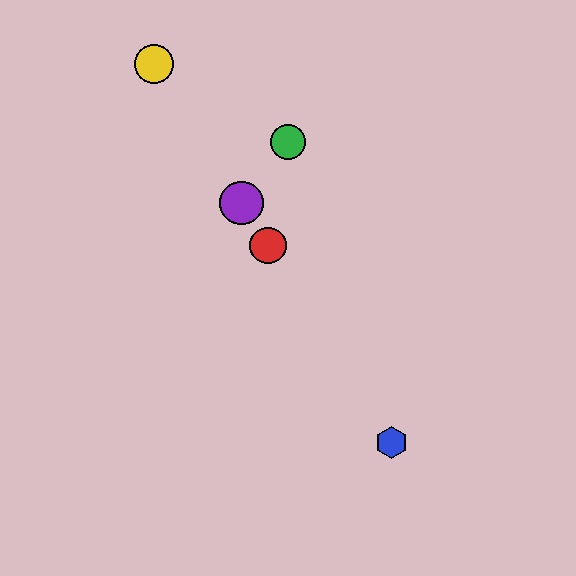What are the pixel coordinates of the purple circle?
The purple circle is at (241, 203).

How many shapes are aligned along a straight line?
4 shapes (the red circle, the blue hexagon, the yellow circle, the purple circle) are aligned along a straight line.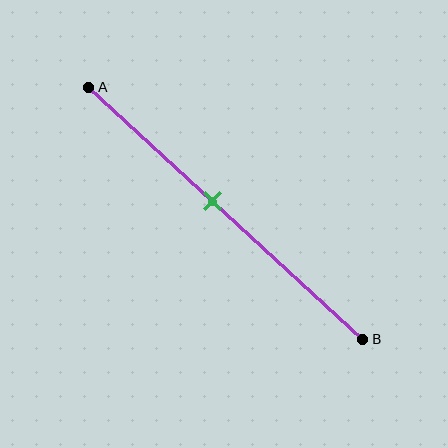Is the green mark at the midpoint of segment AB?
No, the mark is at about 45% from A, not at the 50% midpoint.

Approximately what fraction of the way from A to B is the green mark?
The green mark is approximately 45% of the way from A to B.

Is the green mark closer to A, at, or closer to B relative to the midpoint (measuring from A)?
The green mark is closer to point A than the midpoint of segment AB.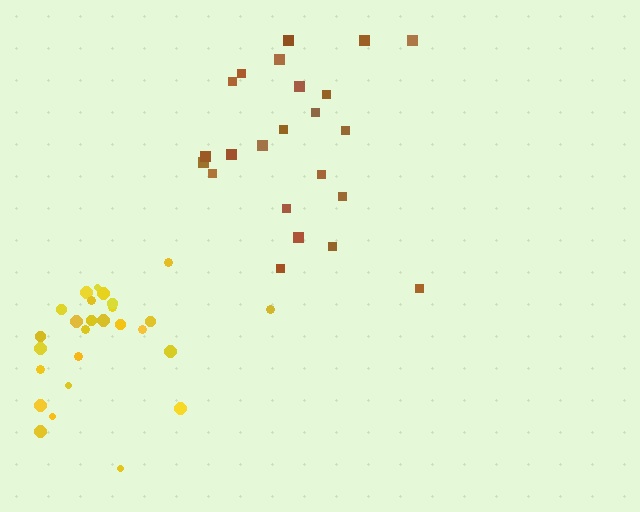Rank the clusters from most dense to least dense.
yellow, brown.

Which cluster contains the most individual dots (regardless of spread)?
Yellow (27).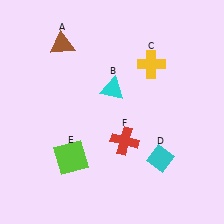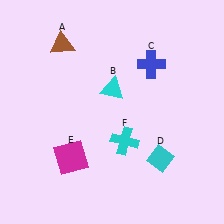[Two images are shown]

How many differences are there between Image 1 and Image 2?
There are 3 differences between the two images.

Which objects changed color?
C changed from yellow to blue. E changed from lime to magenta. F changed from red to cyan.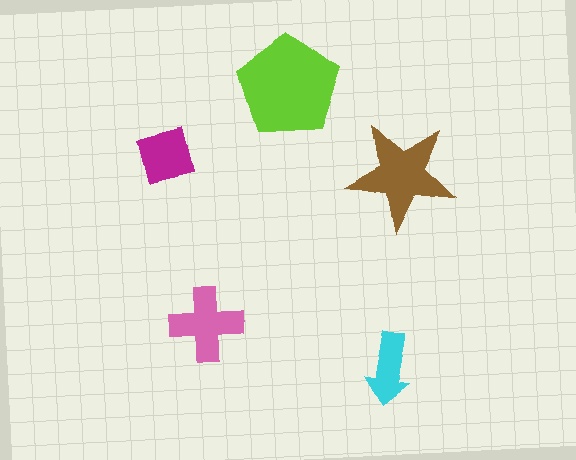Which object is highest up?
The lime pentagon is topmost.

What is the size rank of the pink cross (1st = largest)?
3rd.